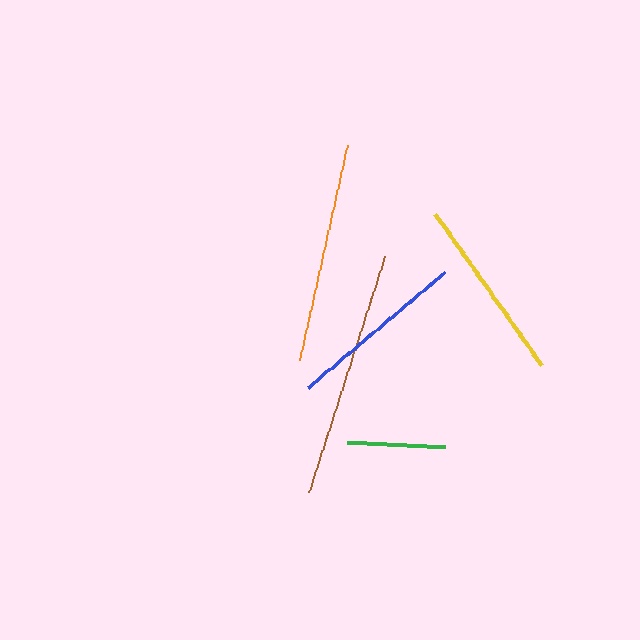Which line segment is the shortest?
The green line is the shortest at approximately 98 pixels.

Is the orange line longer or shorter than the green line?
The orange line is longer than the green line.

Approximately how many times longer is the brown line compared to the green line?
The brown line is approximately 2.5 times the length of the green line.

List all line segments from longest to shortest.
From longest to shortest: brown, orange, yellow, blue, green.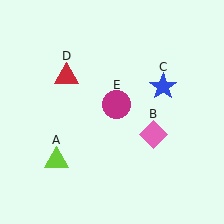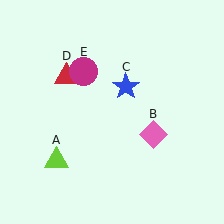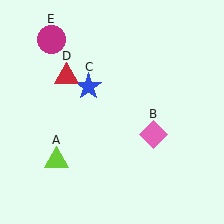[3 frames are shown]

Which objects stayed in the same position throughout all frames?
Lime triangle (object A) and pink diamond (object B) and red triangle (object D) remained stationary.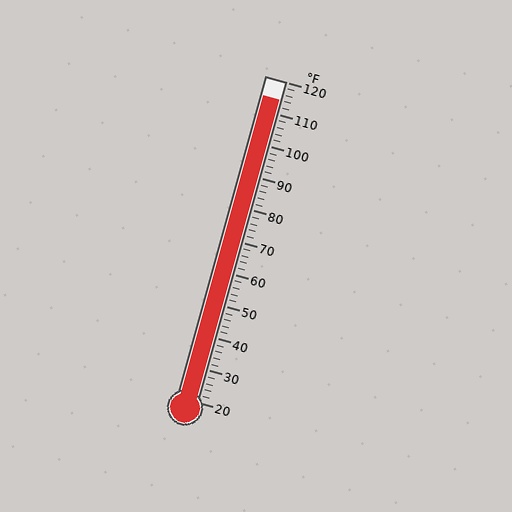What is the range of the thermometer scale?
The thermometer scale ranges from 20°F to 120°F.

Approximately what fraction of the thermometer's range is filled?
The thermometer is filled to approximately 95% of its range.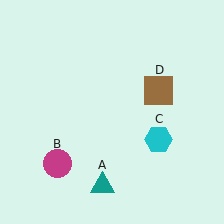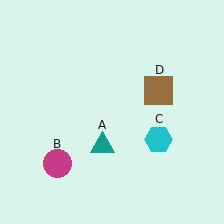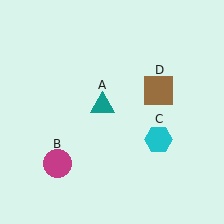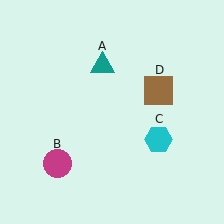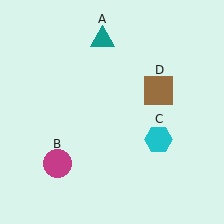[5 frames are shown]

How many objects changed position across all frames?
1 object changed position: teal triangle (object A).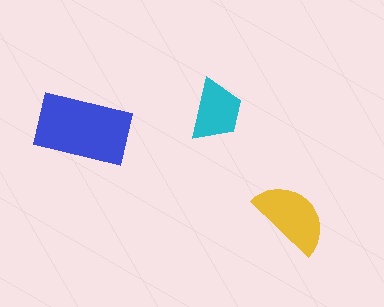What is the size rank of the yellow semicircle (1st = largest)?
2nd.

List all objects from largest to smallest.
The blue rectangle, the yellow semicircle, the cyan trapezoid.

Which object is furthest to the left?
The blue rectangle is leftmost.